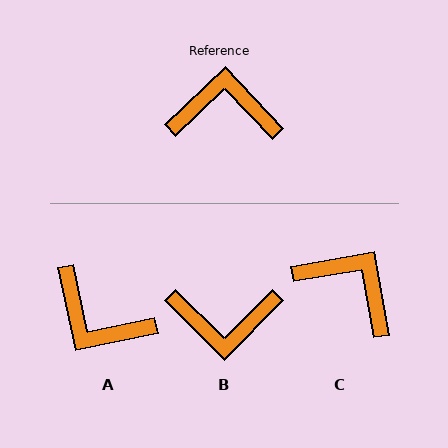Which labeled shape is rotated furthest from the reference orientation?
B, about 178 degrees away.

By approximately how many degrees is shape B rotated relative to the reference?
Approximately 178 degrees clockwise.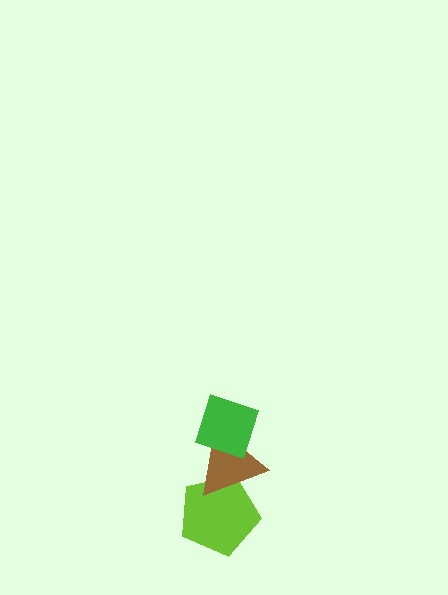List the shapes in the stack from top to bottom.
From top to bottom: the green diamond, the brown triangle, the lime pentagon.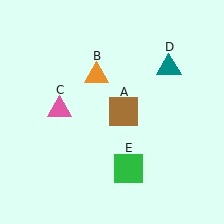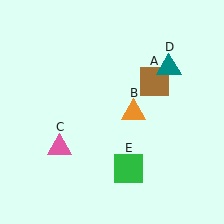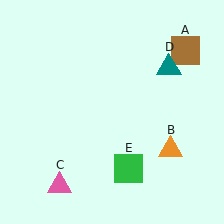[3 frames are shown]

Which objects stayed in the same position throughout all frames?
Teal triangle (object D) and green square (object E) remained stationary.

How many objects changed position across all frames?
3 objects changed position: brown square (object A), orange triangle (object B), pink triangle (object C).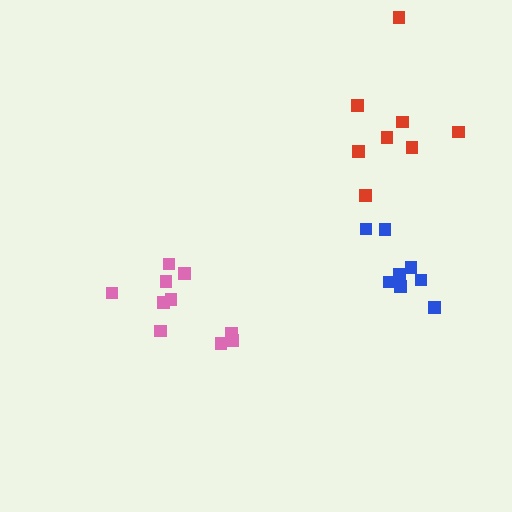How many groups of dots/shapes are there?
There are 3 groups.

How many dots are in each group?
Group 1: 8 dots, Group 2: 10 dots, Group 3: 8 dots (26 total).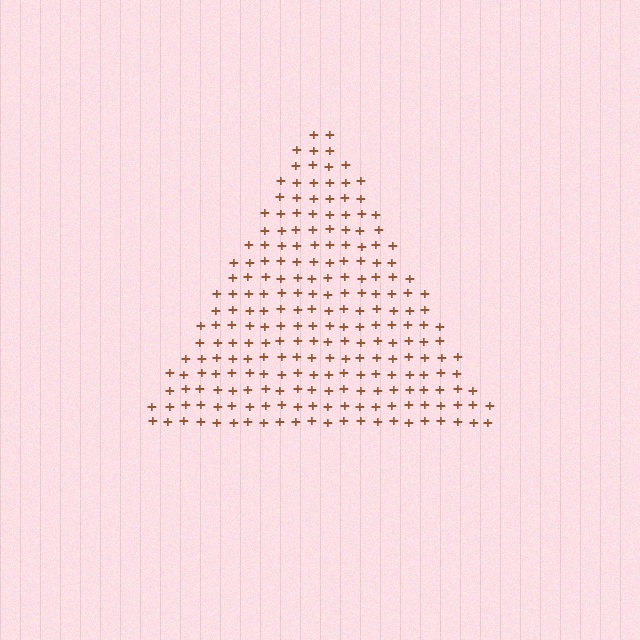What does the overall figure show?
The overall figure shows a triangle.